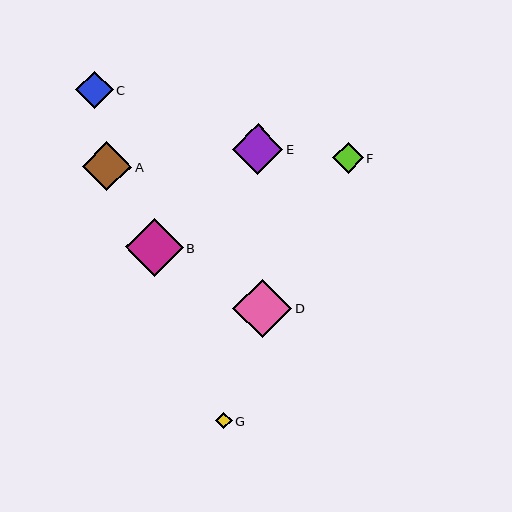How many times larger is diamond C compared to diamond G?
Diamond C is approximately 2.3 times the size of diamond G.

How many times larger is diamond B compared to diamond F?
Diamond B is approximately 1.9 times the size of diamond F.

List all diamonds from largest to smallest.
From largest to smallest: D, B, E, A, C, F, G.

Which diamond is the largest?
Diamond D is the largest with a size of approximately 59 pixels.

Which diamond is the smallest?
Diamond G is the smallest with a size of approximately 16 pixels.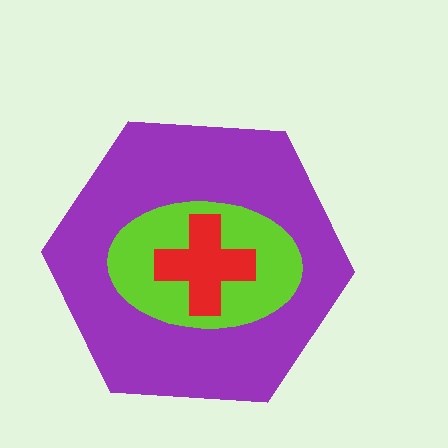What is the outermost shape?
The purple hexagon.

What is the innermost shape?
The red cross.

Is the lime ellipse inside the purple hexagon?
Yes.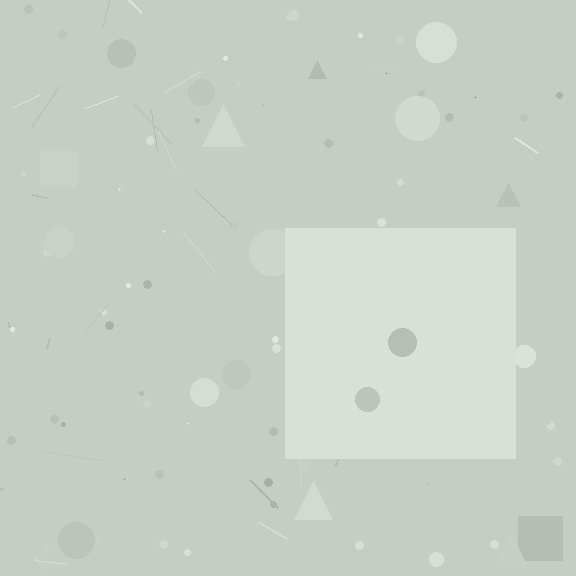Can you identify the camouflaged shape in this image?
The camouflaged shape is a square.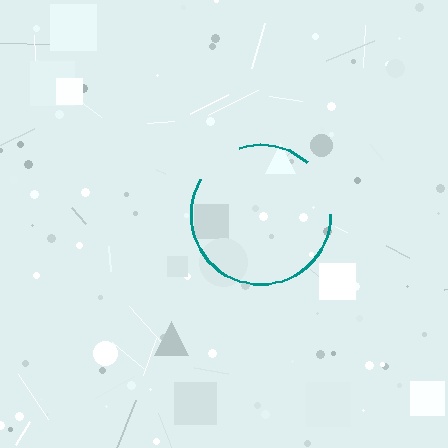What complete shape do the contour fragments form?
The contour fragments form a circle.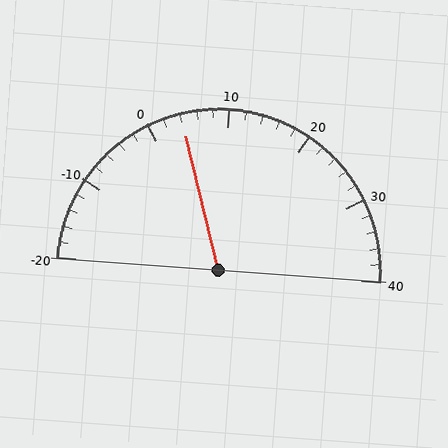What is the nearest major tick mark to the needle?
The nearest major tick mark is 0.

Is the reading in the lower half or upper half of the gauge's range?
The reading is in the lower half of the range (-20 to 40).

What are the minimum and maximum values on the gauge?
The gauge ranges from -20 to 40.